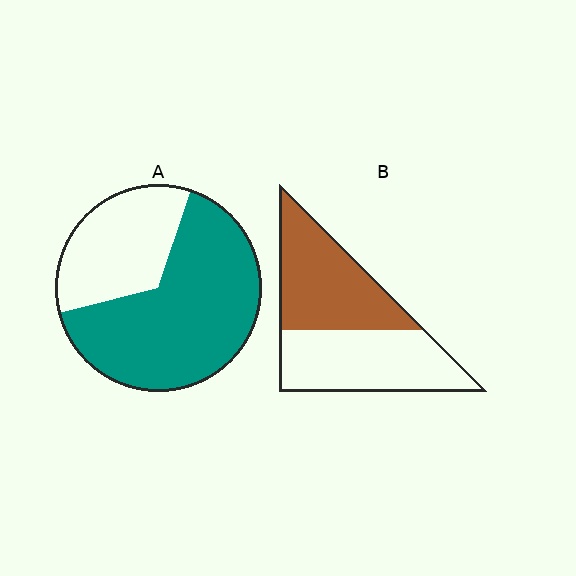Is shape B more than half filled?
Roughly half.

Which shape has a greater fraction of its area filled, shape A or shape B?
Shape A.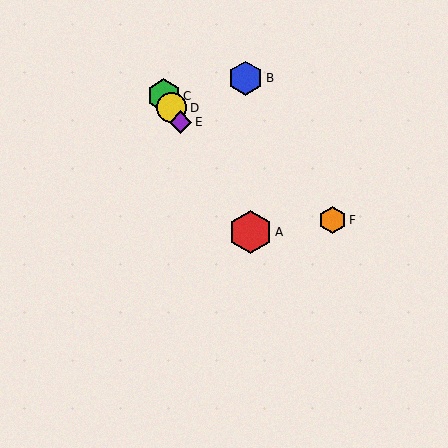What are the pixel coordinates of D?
Object D is at (171, 108).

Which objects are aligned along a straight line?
Objects A, C, D, E are aligned along a straight line.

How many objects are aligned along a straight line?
4 objects (A, C, D, E) are aligned along a straight line.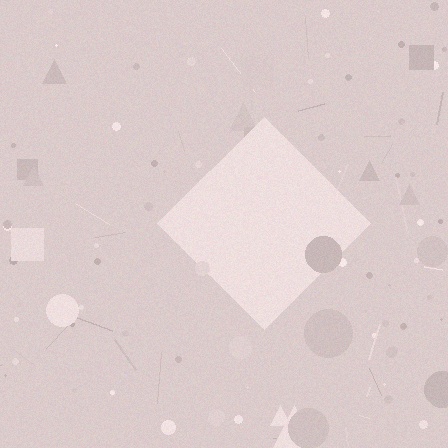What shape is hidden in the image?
A diamond is hidden in the image.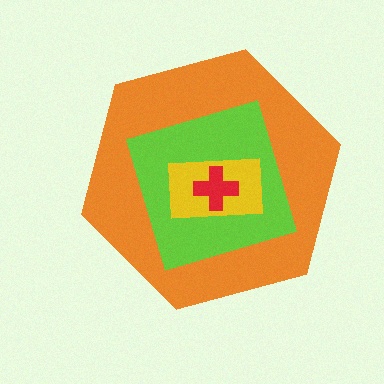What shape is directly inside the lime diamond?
The yellow rectangle.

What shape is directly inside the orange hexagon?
The lime diamond.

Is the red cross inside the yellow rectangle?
Yes.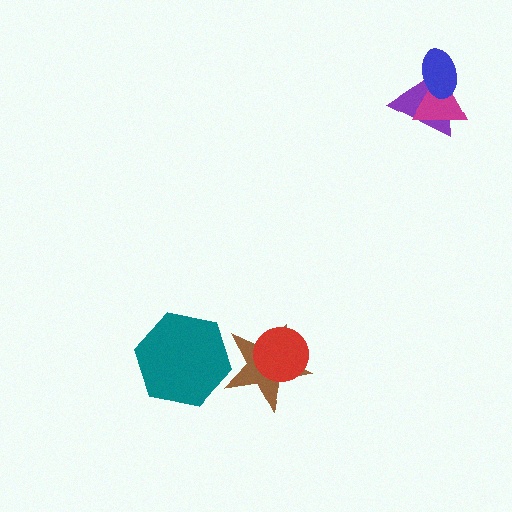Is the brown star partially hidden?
Yes, it is partially covered by another shape.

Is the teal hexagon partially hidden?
No, no other shape covers it.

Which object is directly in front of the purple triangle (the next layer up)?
The magenta triangle is directly in front of the purple triangle.